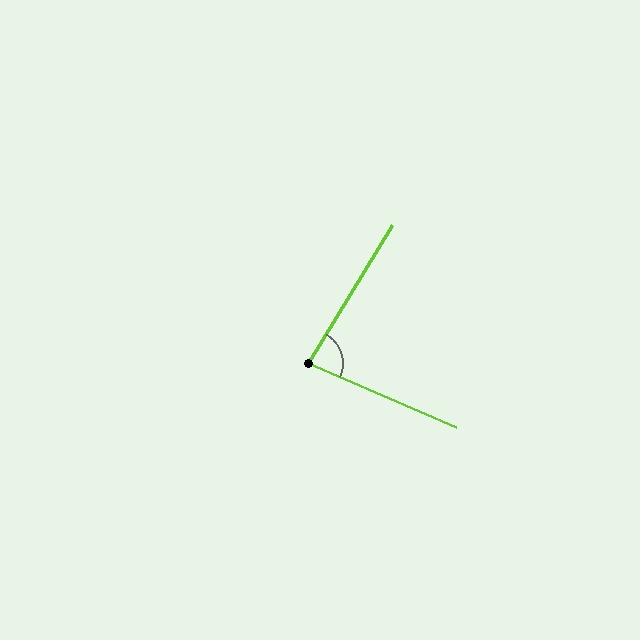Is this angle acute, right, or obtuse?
It is acute.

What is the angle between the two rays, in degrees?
Approximately 82 degrees.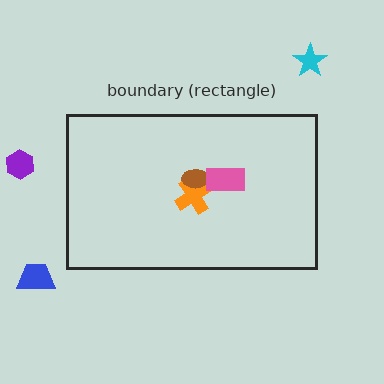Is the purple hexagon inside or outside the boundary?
Outside.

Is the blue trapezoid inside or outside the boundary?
Outside.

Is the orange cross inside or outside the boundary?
Inside.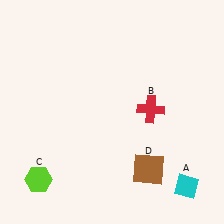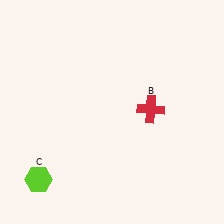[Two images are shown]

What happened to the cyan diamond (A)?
The cyan diamond (A) was removed in Image 2. It was in the bottom-right area of Image 1.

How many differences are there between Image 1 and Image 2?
There are 2 differences between the two images.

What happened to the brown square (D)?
The brown square (D) was removed in Image 2. It was in the bottom-right area of Image 1.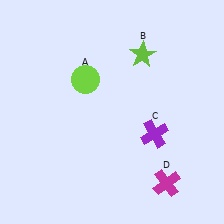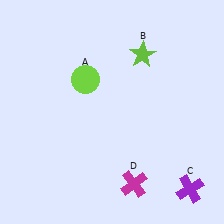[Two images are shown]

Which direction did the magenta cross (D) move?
The magenta cross (D) moved left.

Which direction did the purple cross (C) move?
The purple cross (C) moved down.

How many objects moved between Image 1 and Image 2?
2 objects moved between the two images.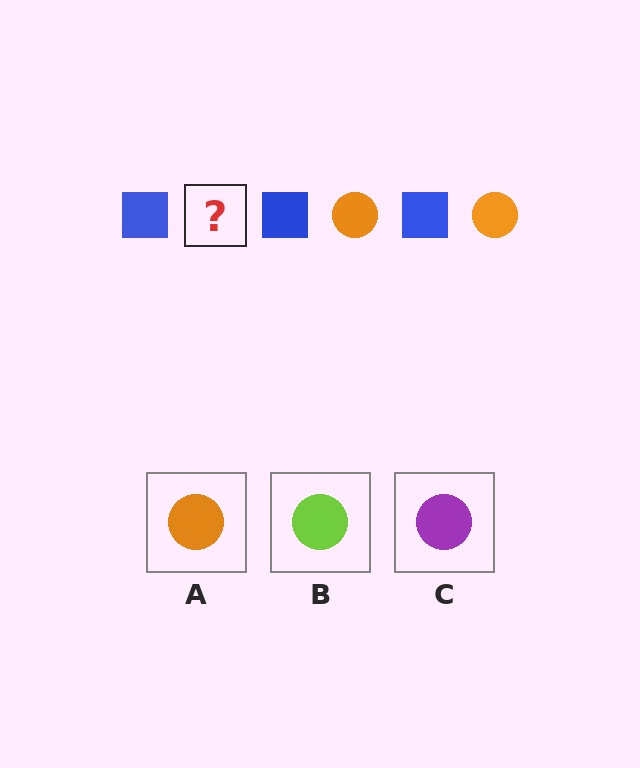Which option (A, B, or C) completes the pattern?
A.